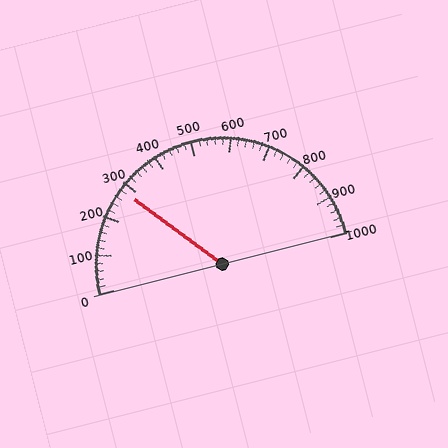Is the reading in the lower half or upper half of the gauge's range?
The reading is in the lower half of the range (0 to 1000).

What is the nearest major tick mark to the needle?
The nearest major tick mark is 300.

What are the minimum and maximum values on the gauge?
The gauge ranges from 0 to 1000.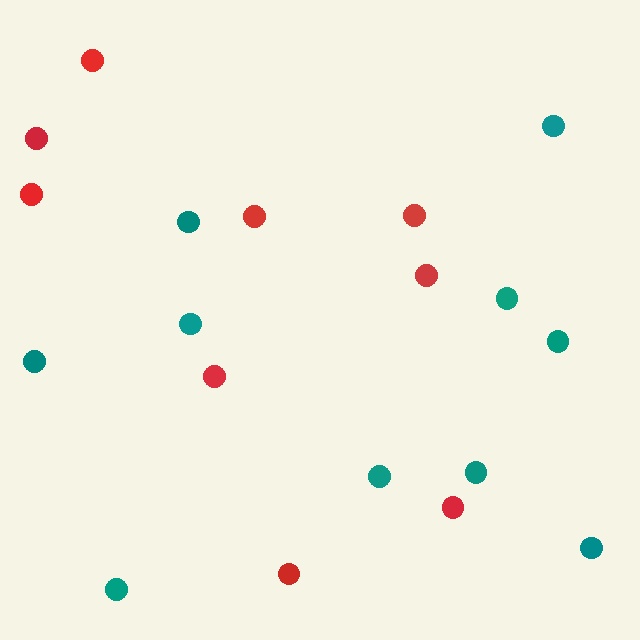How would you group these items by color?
There are 2 groups: one group of teal circles (10) and one group of red circles (9).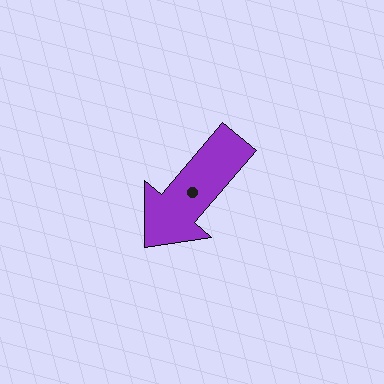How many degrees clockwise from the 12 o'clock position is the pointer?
Approximately 220 degrees.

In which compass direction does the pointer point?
Southwest.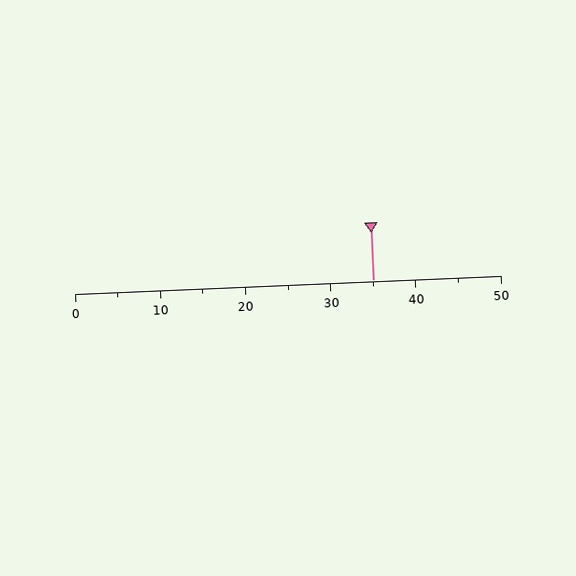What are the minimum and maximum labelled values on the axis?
The axis runs from 0 to 50.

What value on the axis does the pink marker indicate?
The marker indicates approximately 35.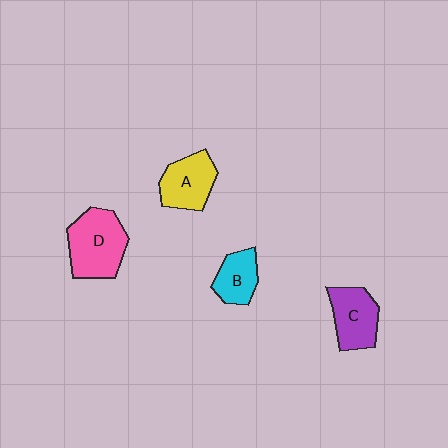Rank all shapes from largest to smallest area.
From largest to smallest: D (pink), C (purple), A (yellow), B (cyan).